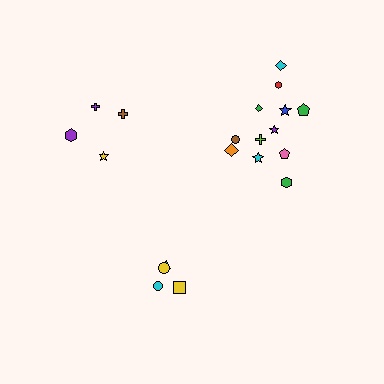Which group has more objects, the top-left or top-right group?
The top-right group.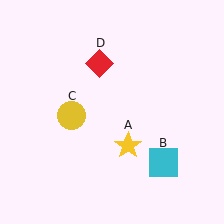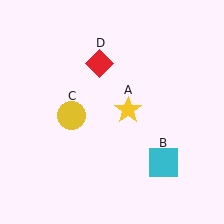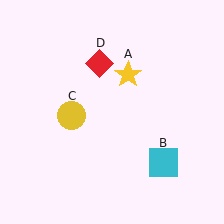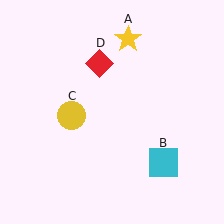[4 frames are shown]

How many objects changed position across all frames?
1 object changed position: yellow star (object A).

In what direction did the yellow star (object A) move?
The yellow star (object A) moved up.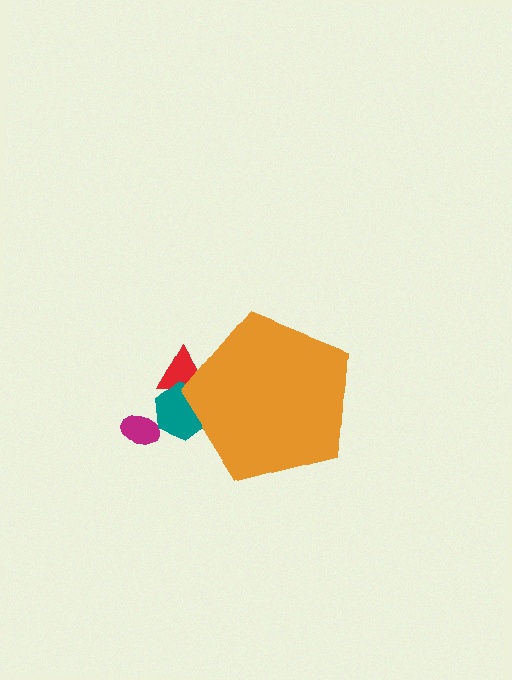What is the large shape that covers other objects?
An orange pentagon.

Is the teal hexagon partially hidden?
Yes, the teal hexagon is partially hidden behind the orange pentagon.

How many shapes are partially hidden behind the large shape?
2 shapes are partially hidden.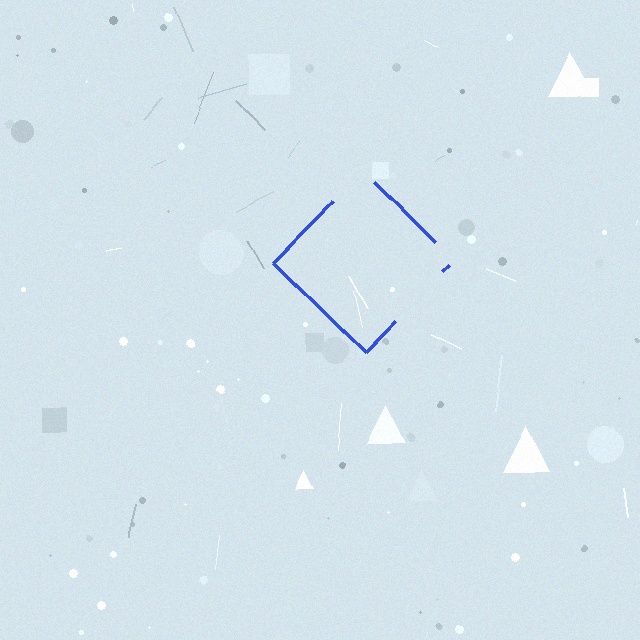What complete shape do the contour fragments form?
The contour fragments form a diamond.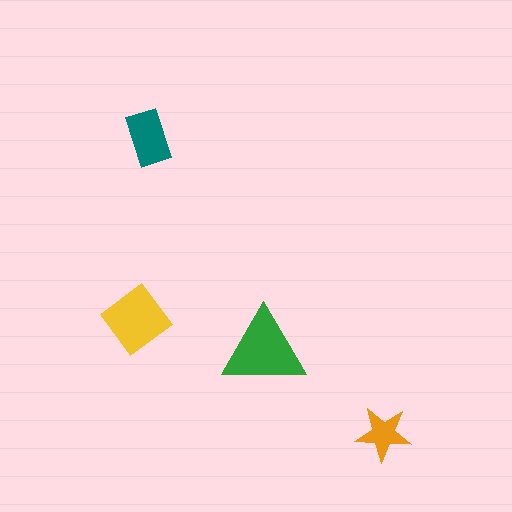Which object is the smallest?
The orange star.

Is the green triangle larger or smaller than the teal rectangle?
Larger.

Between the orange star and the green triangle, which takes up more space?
The green triangle.